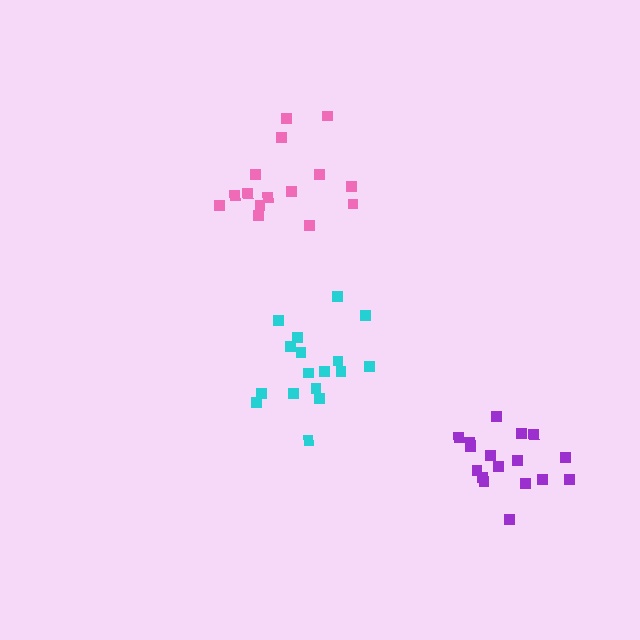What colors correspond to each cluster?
The clusters are colored: pink, cyan, purple.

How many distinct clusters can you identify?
There are 3 distinct clusters.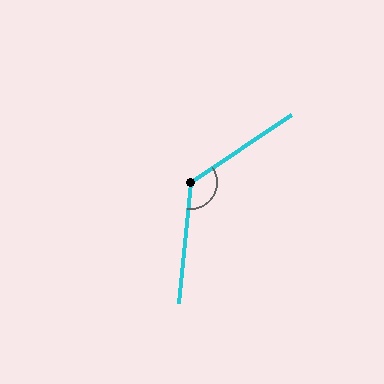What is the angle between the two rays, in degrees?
Approximately 130 degrees.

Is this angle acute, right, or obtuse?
It is obtuse.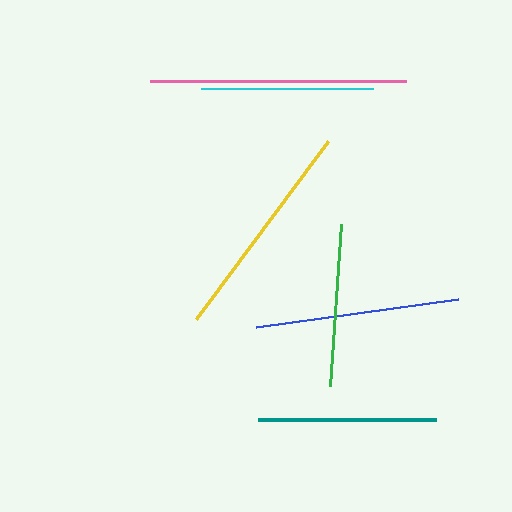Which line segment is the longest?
The pink line is the longest at approximately 256 pixels.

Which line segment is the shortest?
The green line is the shortest at approximately 162 pixels.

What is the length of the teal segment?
The teal segment is approximately 178 pixels long.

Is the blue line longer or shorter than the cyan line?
The blue line is longer than the cyan line.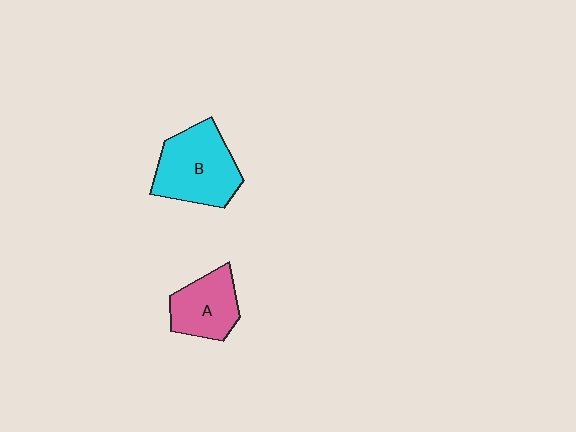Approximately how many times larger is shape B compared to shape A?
Approximately 1.4 times.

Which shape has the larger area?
Shape B (cyan).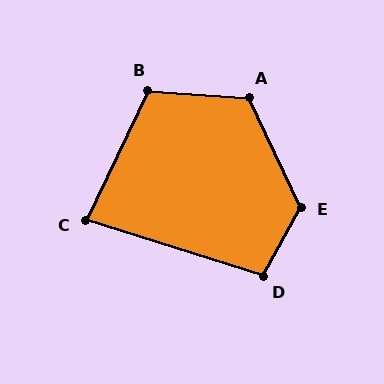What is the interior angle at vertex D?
Approximately 101 degrees (obtuse).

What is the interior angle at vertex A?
Approximately 119 degrees (obtuse).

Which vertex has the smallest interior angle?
C, at approximately 82 degrees.